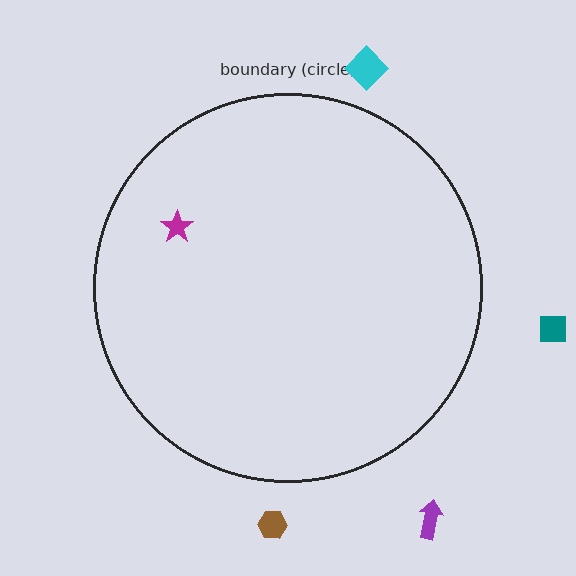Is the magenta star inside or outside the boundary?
Inside.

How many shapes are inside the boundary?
1 inside, 4 outside.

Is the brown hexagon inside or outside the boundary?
Outside.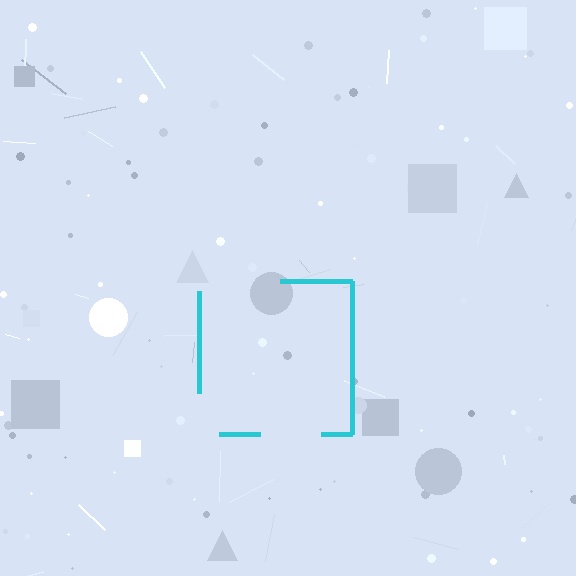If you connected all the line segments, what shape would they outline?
They would outline a square.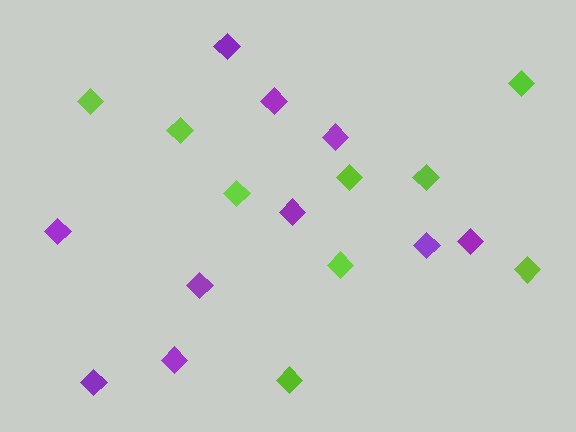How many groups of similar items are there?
There are 2 groups: one group of purple diamonds (10) and one group of lime diamonds (9).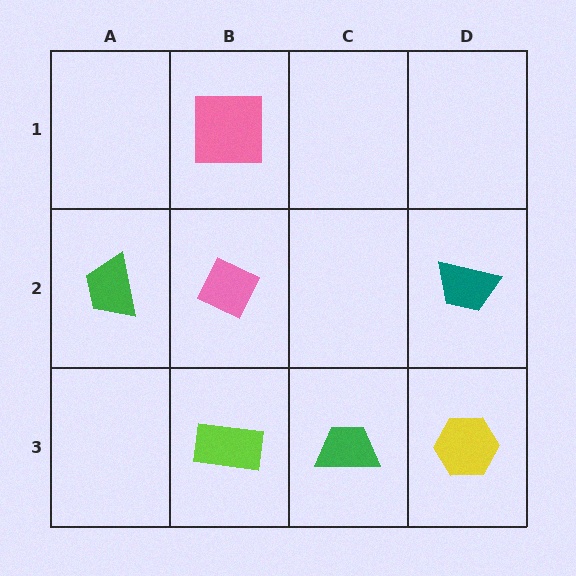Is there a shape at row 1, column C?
No, that cell is empty.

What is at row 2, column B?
A pink diamond.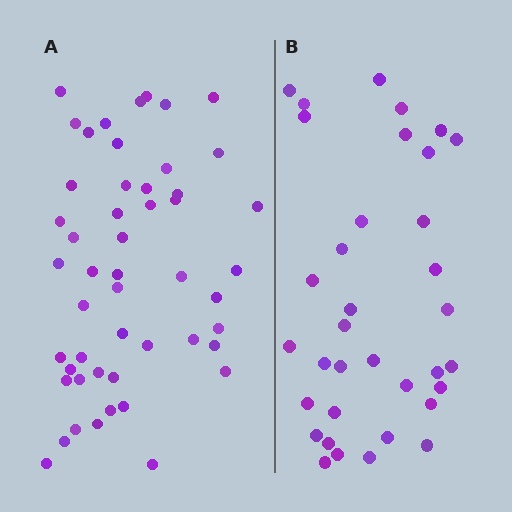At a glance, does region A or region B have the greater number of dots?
Region A (the left region) has more dots.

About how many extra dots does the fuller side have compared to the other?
Region A has approximately 15 more dots than region B.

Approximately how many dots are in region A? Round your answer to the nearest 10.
About 50 dots.